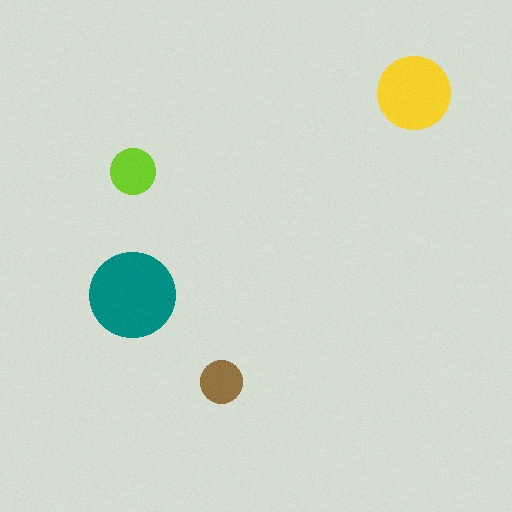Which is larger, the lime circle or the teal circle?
The teal one.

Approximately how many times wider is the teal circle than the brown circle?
About 2 times wider.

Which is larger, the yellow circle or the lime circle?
The yellow one.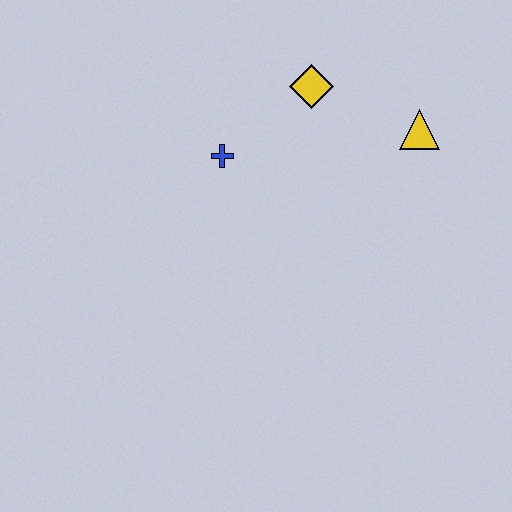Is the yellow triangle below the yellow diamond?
Yes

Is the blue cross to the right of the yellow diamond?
No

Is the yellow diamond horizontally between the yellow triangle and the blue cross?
Yes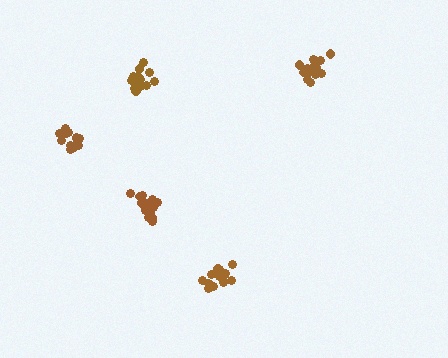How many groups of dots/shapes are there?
There are 5 groups.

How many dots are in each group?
Group 1: 13 dots, Group 2: 16 dots, Group 3: 15 dots, Group 4: 15 dots, Group 5: 17 dots (76 total).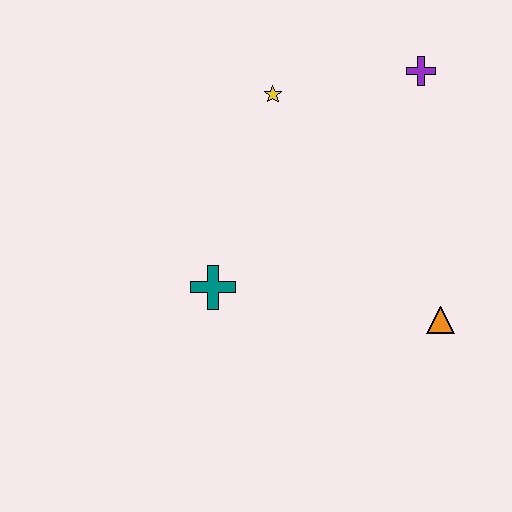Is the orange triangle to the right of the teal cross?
Yes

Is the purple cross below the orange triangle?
No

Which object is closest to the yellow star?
The purple cross is closest to the yellow star.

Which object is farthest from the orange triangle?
The yellow star is farthest from the orange triangle.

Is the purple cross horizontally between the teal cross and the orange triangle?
Yes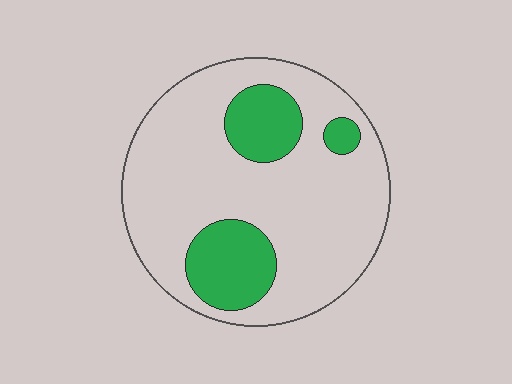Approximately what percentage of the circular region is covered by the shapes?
Approximately 20%.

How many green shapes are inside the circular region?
3.